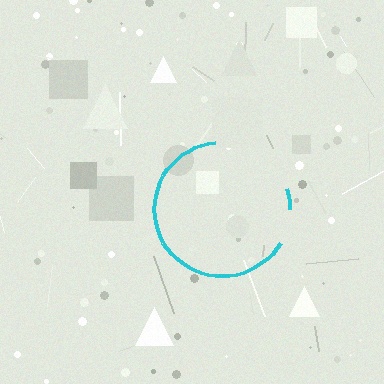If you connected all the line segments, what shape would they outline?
They would outline a circle.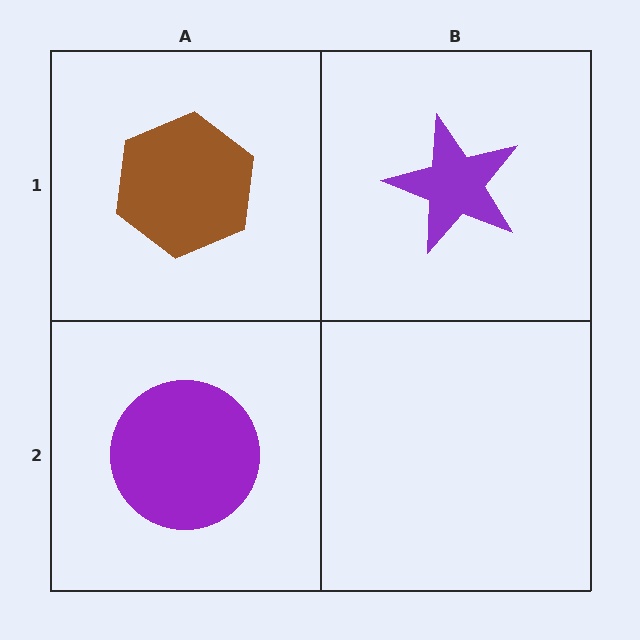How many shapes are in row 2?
1 shape.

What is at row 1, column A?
A brown hexagon.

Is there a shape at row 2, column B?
No, that cell is empty.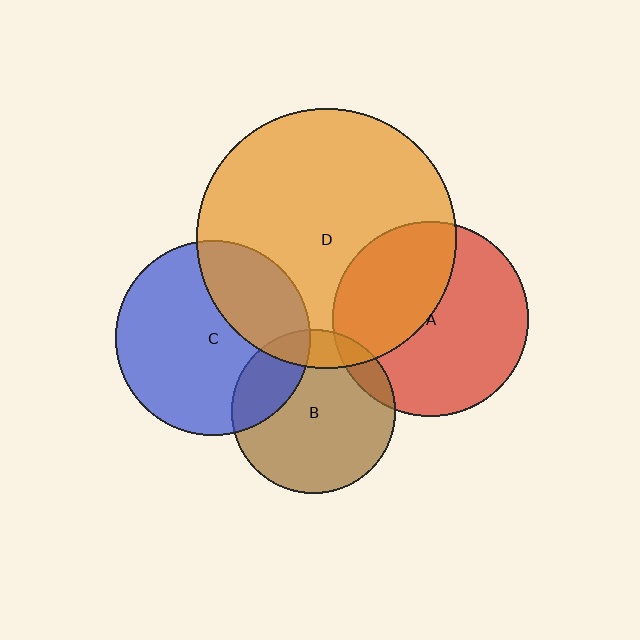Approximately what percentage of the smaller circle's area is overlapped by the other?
Approximately 30%.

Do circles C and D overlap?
Yes.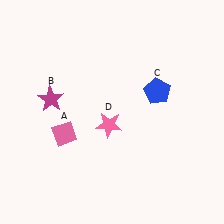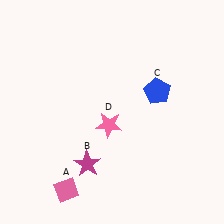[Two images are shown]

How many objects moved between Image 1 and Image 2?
2 objects moved between the two images.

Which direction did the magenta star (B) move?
The magenta star (B) moved down.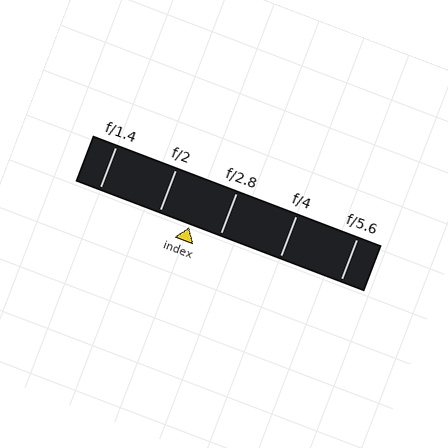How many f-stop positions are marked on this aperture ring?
There are 5 f-stop positions marked.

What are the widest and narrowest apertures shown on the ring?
The widest aperture shown is f/1.4 and the narrowest is f/5.6.